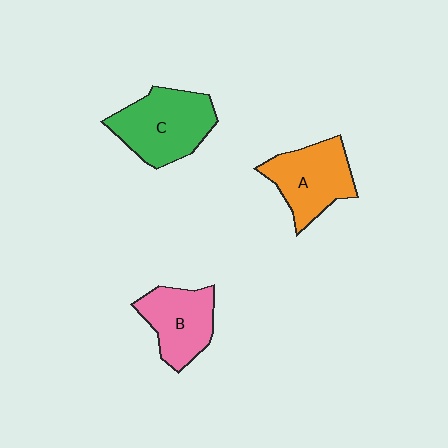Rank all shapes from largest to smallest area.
From largest to smallest: C (green), A (orange), B (pink).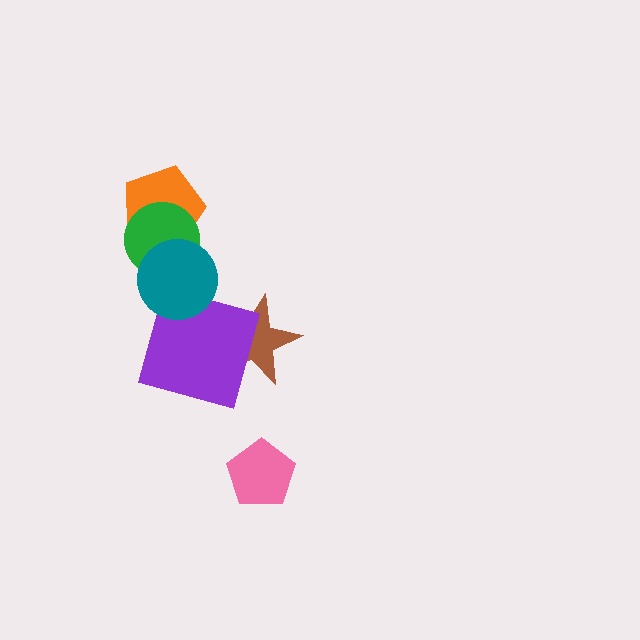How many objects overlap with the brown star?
1 object overlaps with the brown star.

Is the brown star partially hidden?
Yes, it is partially covered by another shape.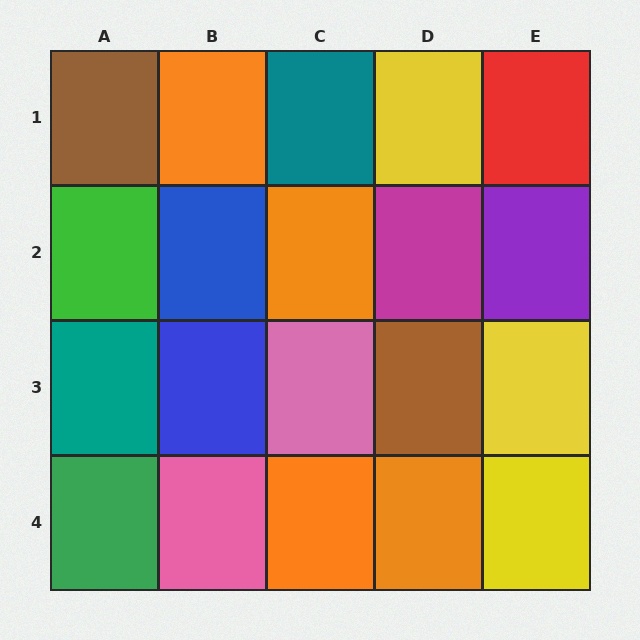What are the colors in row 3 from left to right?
Teal, blue, pink, brown, yellow.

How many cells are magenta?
1 cell is magenta.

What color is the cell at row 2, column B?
Blue.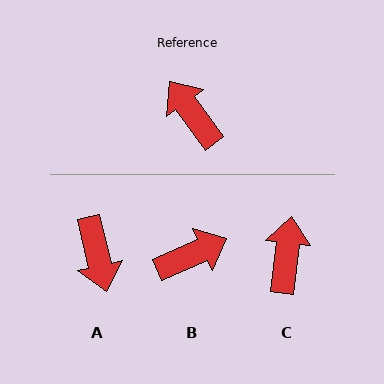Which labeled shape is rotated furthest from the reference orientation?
A, about 158 degrees away.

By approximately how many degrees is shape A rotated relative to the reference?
Approximately 158 degrees counter-clockwise.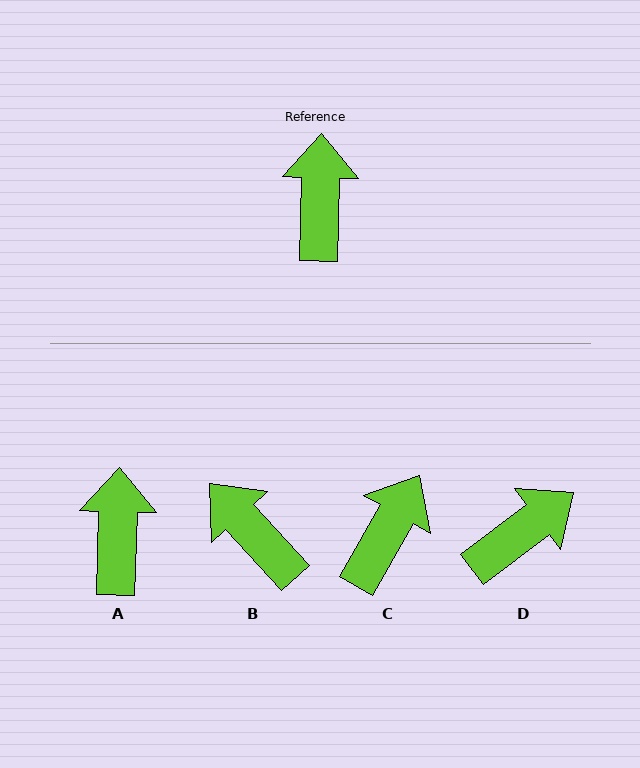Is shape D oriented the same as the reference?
No, it is off by about 51 degrees.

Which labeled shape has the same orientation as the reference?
A.